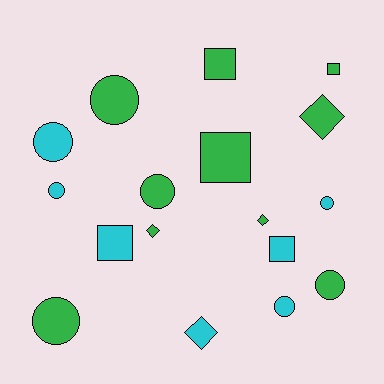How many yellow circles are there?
There are no yellow circles.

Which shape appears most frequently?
Circle, with 8 objects.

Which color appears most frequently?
Green, with 10 objects.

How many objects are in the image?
There are 17 objects.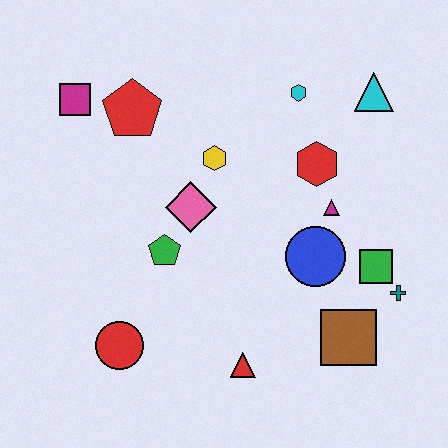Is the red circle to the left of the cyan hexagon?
Yes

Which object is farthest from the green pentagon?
The cyan triangle is farthest from the green pentagon.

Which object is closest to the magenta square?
The red pentagon is closest to the magenta square.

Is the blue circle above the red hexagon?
No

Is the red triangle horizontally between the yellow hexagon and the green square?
Yes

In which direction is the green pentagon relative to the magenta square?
The green pentagon is below the magenta square.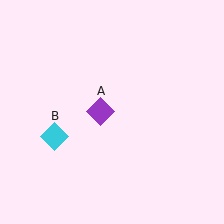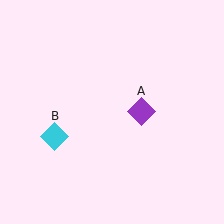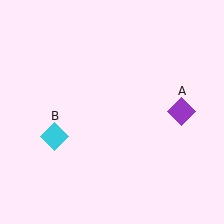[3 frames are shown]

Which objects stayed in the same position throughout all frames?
Cyan diamond (object B) remained stationary.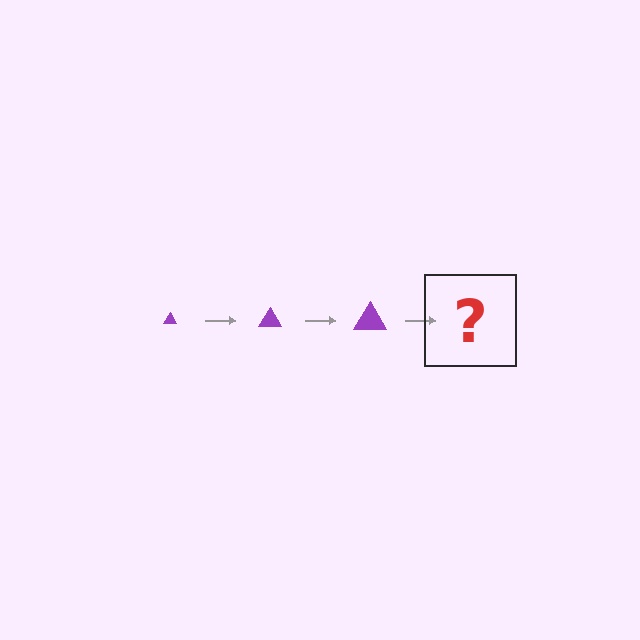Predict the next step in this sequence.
The next step is a purple triangle, larger than the previous one.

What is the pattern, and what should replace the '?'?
The pattern is that the triangle gets progressively larger each step. The '?' should be a purple triangle, larger than the previous one.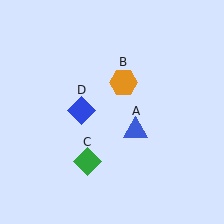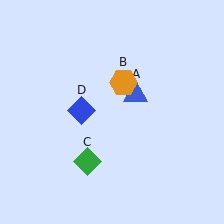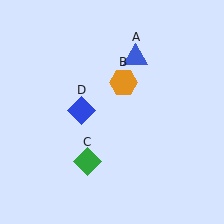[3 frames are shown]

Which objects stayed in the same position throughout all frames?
Orange hexagon (object B) and green diamond (object C) and blue diamond (object D) remained stationary.